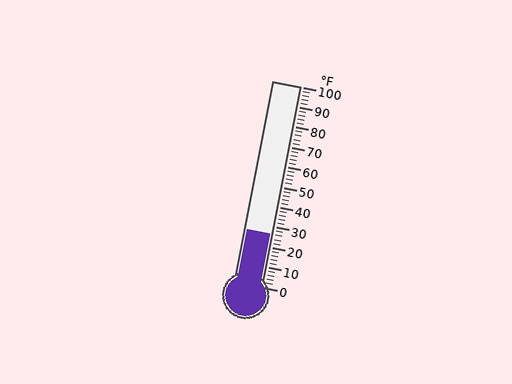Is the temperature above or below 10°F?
The temperature is above 10°F.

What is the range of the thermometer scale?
The thermometer scale ranges from 0°F to 100°F.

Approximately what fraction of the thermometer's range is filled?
The thermometer is filled to approximately 25% of its range.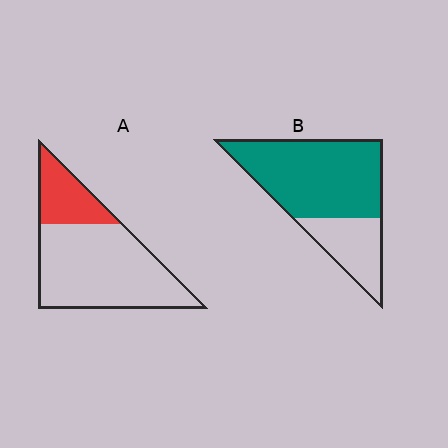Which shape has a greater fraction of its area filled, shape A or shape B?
Shape B.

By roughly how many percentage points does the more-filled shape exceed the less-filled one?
By roughly 45 percentage points (B over A).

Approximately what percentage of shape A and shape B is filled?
A is approximately 25% and B is approximately 70%.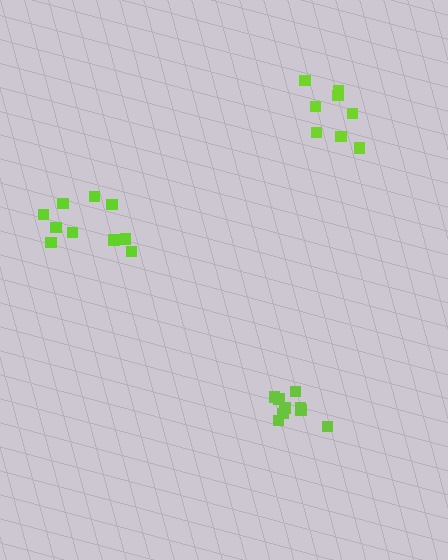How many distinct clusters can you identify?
There are 3 distinct clusters.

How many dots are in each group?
Group 1: 8 dots, Group 2: 10 dots, Group 3: 9 dots (27 total).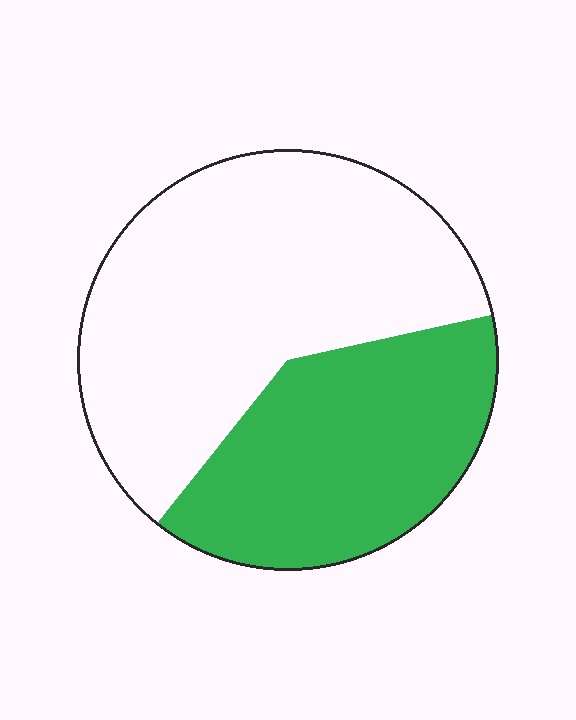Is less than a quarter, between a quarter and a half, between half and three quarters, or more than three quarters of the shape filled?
Between a quarter and a half.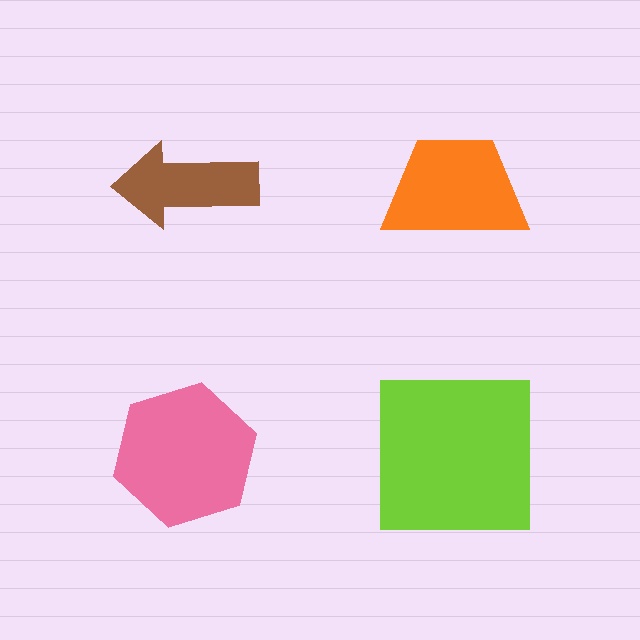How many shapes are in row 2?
2 shapes.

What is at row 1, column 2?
An orange trapezoid.